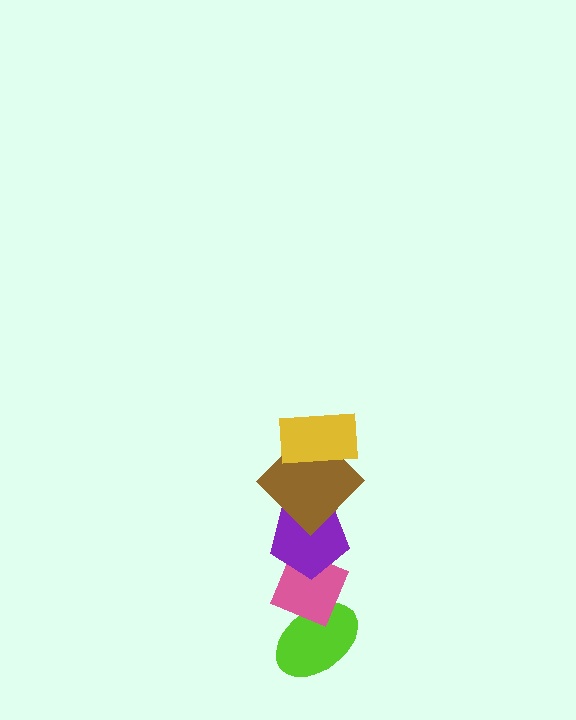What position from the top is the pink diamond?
The pink diamond is 4th from the top.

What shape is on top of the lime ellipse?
The pink diamond is on top of the lime ellipse.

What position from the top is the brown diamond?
The brown diamond is 2nd from the top.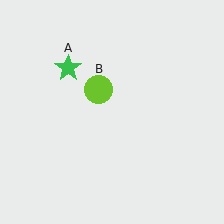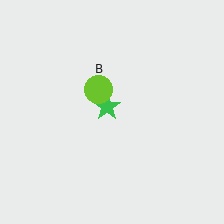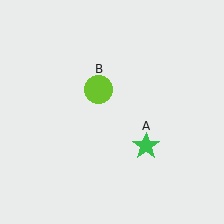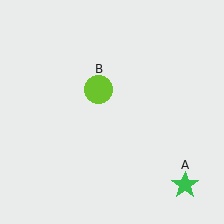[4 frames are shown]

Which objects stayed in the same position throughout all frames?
Lime circle (object B) remained stationary.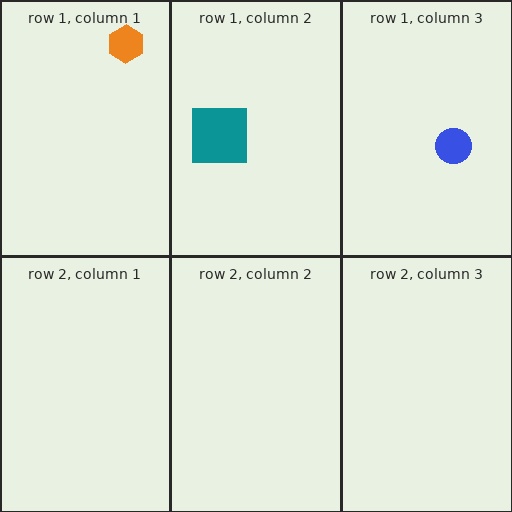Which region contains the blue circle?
The row 1, column 3 region.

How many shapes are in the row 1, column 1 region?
1.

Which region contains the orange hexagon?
The row 1, column 1 region.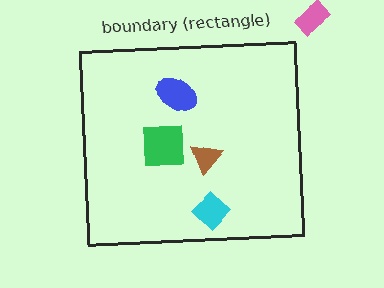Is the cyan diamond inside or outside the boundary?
Inside.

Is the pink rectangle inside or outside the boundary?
Outside.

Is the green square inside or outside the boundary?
Inside.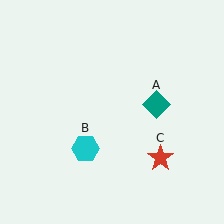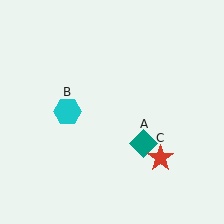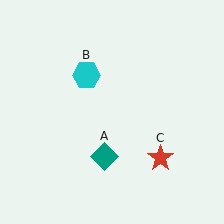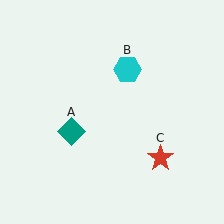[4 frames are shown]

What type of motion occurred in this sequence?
The teal diamond (object A), cyan hexagon (object B) rotated clockwise around the center of the scene.